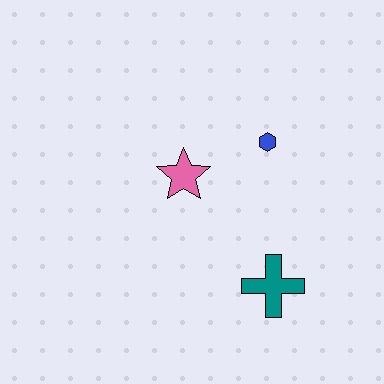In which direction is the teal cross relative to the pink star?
The teal cross is below the pink star.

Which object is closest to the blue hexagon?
The pink star is closest to the blue hexagon.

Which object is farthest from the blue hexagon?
The teal cross is farthest from the blue hexagon.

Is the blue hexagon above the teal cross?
Yes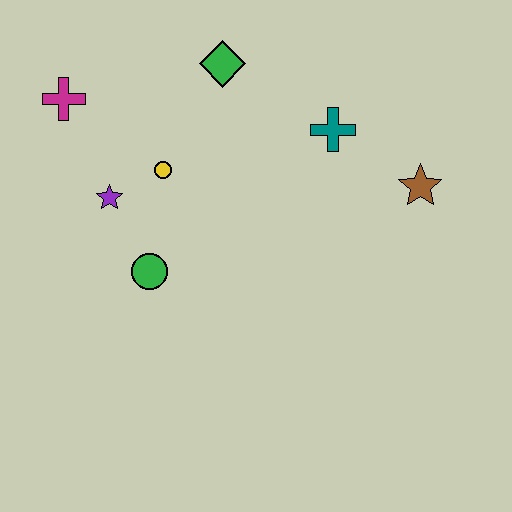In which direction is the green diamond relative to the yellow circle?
The green diamond is above the yellow circle.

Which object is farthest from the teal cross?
The magenta cross is farthest from the teal cross.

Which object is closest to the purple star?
The yellow circle is closest to the purple star.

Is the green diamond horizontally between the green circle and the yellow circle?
No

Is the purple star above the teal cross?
No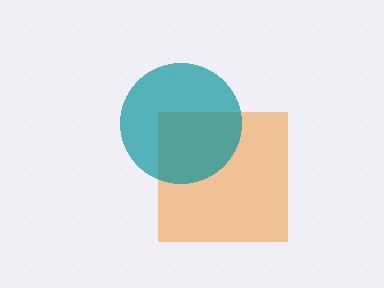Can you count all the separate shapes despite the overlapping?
Yes, there are 2 separate shapes.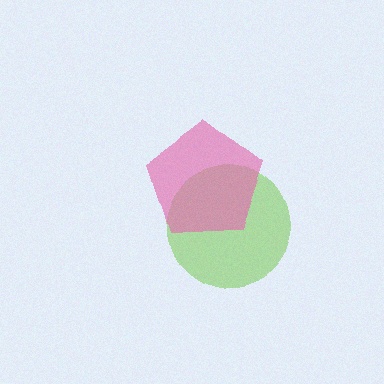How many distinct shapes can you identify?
There are 2 distinct shapes: a lime circle, a pink pentagon.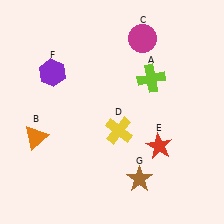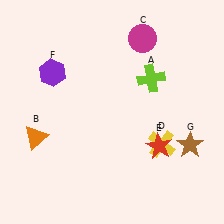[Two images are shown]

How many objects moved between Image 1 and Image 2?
2 objects moved between the two images.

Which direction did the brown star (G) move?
The brown star (G) moved right.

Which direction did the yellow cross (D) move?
The yellow cross (D) moved right.